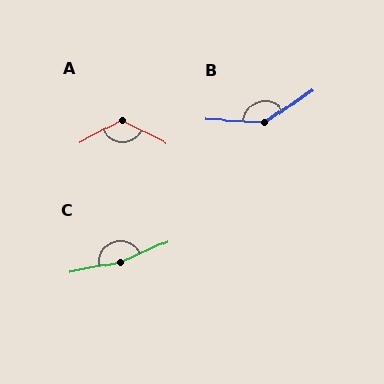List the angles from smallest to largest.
A (125°), B (142°), C (167°).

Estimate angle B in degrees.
Approximately 142 degrees.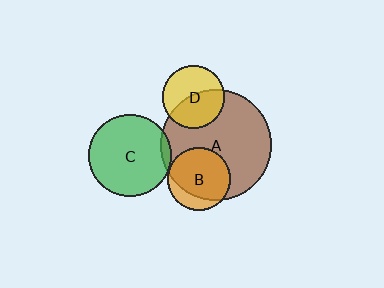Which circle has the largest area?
Circle A (brown).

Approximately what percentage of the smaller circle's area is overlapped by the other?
Approximately 50%.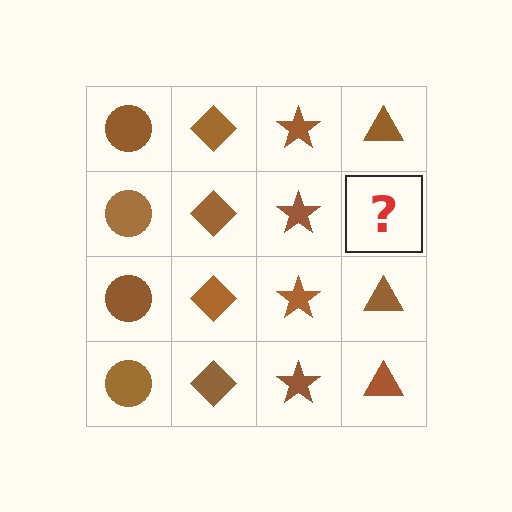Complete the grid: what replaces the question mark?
The question mark should be replaced with a brown triangle.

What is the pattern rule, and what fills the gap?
The rule is that each column has a consistent shape. The gap should be filled with a brown triangle.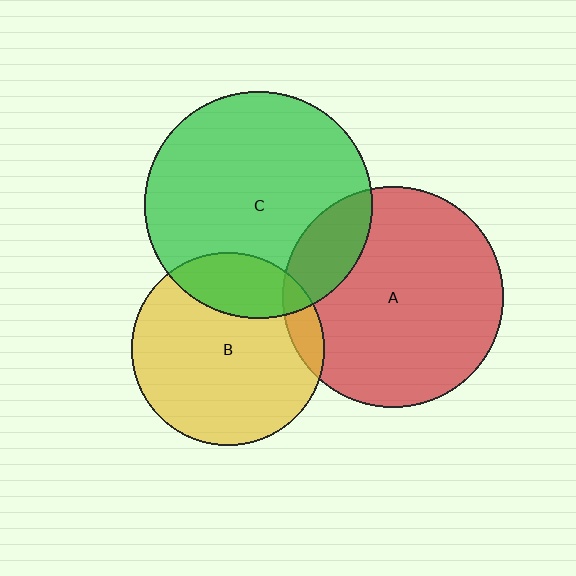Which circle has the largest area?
Circle C (green).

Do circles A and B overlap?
Yes.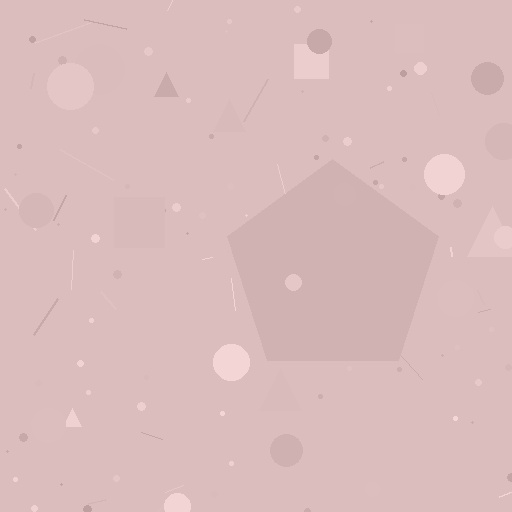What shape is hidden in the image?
A pentagon is hidden in the image.